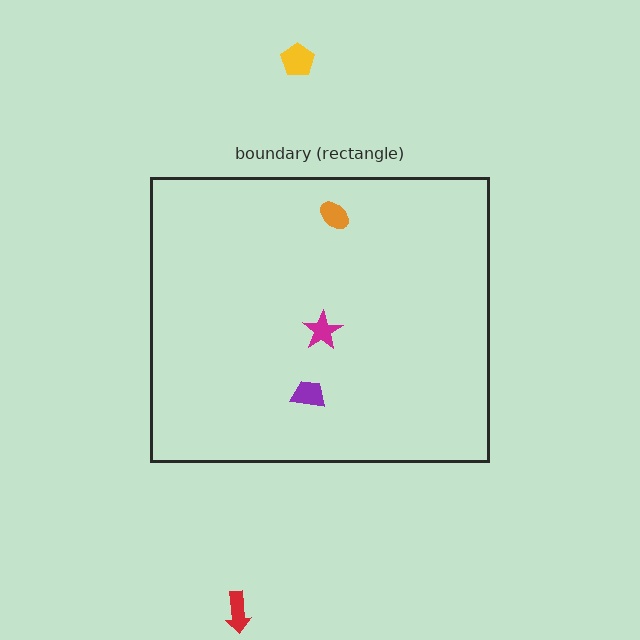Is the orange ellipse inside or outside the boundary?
Inside.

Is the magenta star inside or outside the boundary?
Inside.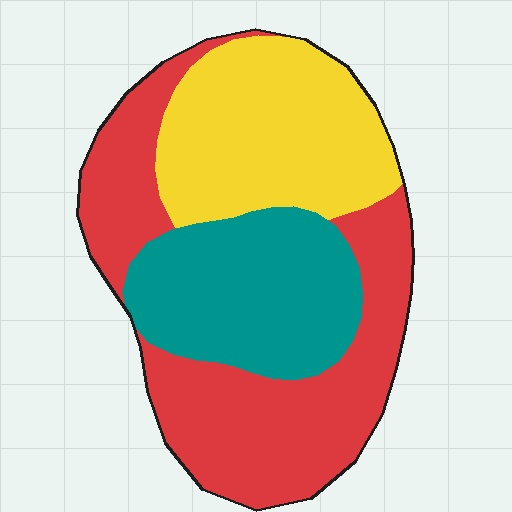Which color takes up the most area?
Red, at roughly 45%.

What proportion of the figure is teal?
Teal covers roughly 25% of the figure.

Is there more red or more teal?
Red.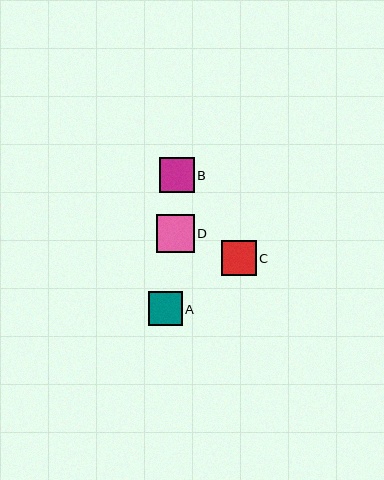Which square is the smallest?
Square A is the smallest with a size of approximately 34 pixels.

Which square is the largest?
Square D is the largest with a size of approximately 38 pixels.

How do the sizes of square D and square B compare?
Square D and square B are approximately the same size.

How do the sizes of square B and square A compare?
Square B and square A are approximately the same size.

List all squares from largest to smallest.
From largest to smallest: D, C, B, A.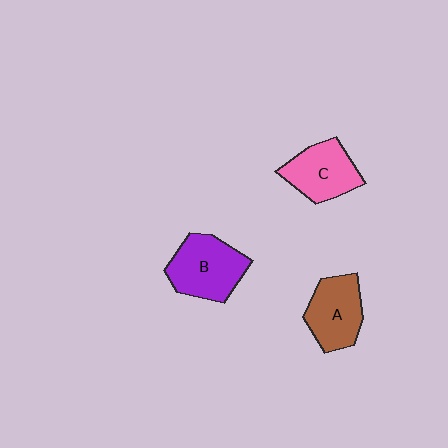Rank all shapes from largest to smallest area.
From largest to smallest: B (purple), A (brown), C (pink).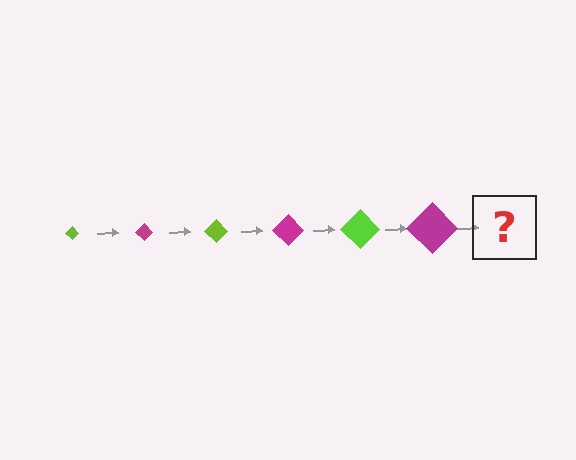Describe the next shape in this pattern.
It should be a lime diamond, larger than the previous one.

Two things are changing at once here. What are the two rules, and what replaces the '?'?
The two rules are that the diamond grows larger each step and the color cycles through lime and magenta. The '?' should be a lime diamond, larger than the previous one.